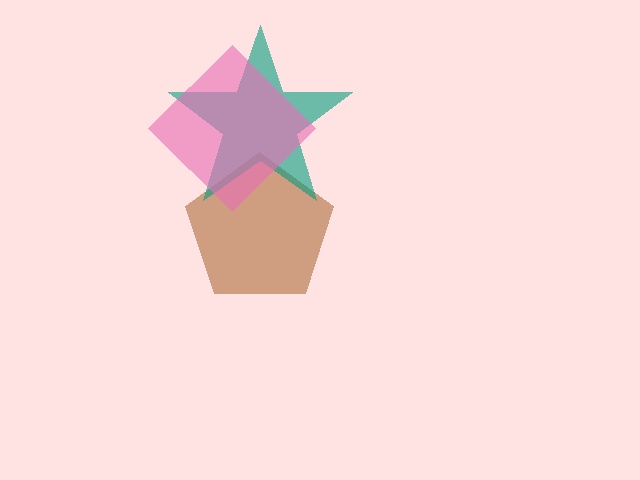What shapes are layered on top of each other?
The layered shapes are: a brown pentagon, a teal star, a pink diamond.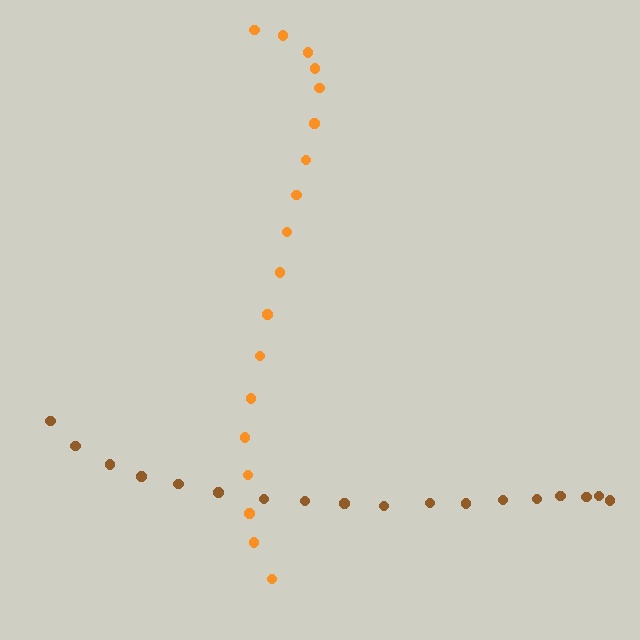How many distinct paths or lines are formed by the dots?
There are 2 distinct paths.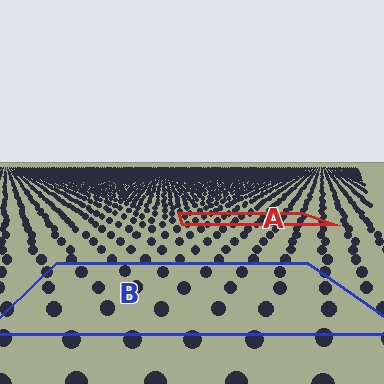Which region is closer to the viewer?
Region B is closer. The texture elements there are larger and more spread out.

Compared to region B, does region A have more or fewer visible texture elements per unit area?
Region A has more texture elements per unit area — they are packed more densely because it is farther away.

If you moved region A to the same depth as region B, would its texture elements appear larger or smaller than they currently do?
They would appear larger. At a closer depth, the same texture elements are projected at a bigger on-screen size.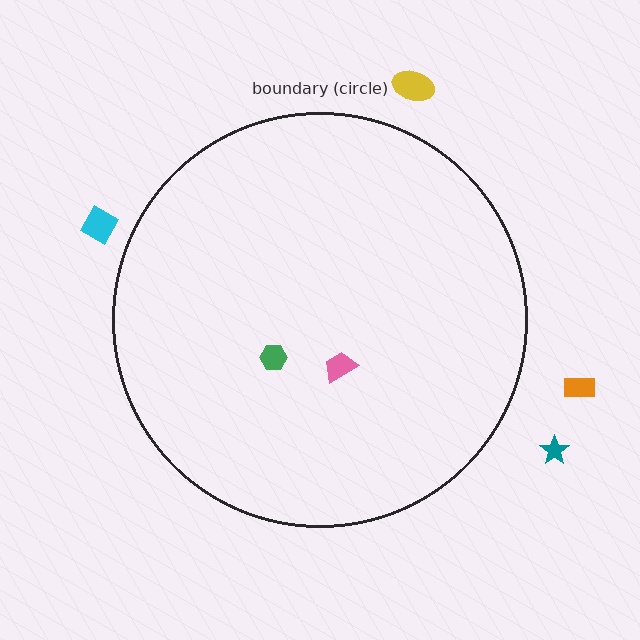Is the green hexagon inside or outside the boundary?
Inside.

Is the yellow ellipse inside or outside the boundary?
Outside.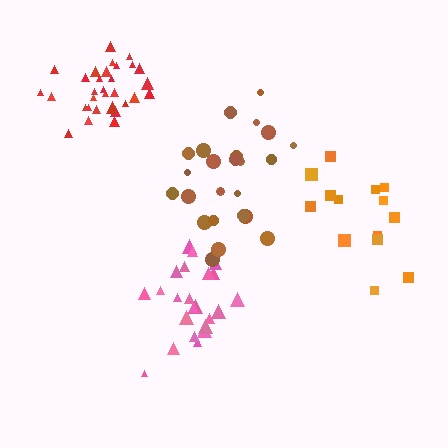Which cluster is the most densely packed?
Red.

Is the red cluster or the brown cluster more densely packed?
Red.